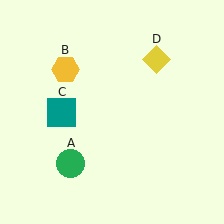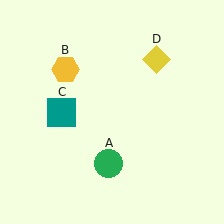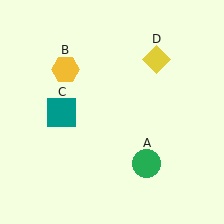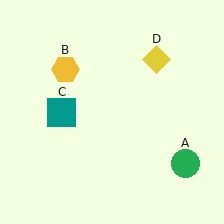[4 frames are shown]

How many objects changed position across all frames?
1 object changed position: green circle (object A).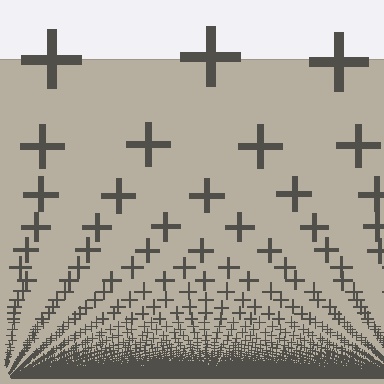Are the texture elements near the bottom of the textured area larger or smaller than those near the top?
Smaller. The gradient is inverted — elements near the bottom are smaller and denser.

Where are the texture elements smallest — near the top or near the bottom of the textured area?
Near the bottom.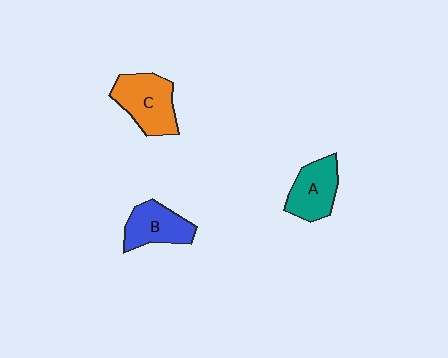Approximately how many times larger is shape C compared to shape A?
Approximately 1.2 times.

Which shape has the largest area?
Shape C (orange).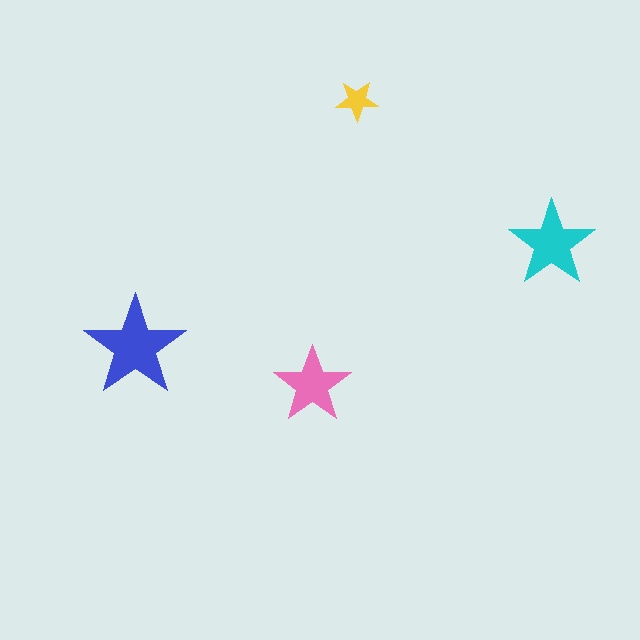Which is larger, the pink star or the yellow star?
The pink one.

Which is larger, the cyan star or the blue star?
The blue one.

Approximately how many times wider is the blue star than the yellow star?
About 2.5 times wider.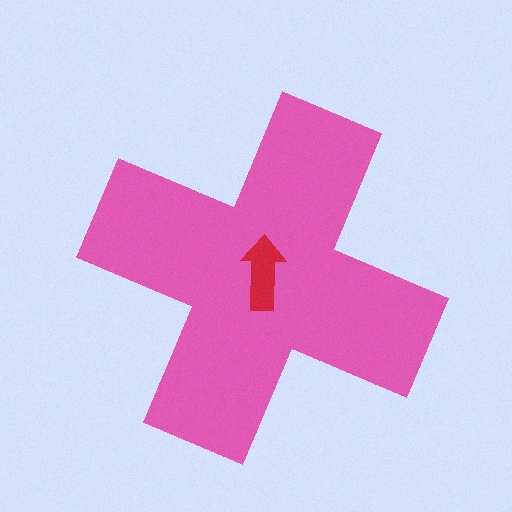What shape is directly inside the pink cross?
The red arrow.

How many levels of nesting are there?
2.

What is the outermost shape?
The pink cross.